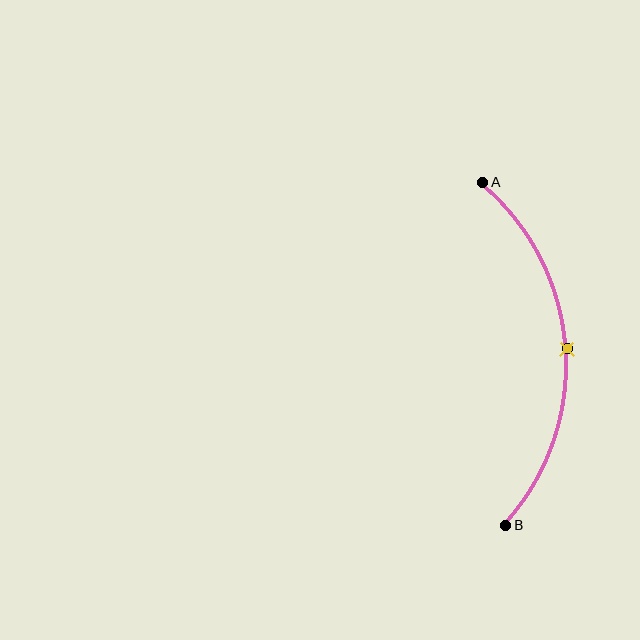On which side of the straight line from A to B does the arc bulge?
The arc bulges to the right of the straight line connecting A and B.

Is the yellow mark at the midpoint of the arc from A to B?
Yes. The yellow mark lies on the arc at equal arc-length from both A and B — it is the arc midpoint.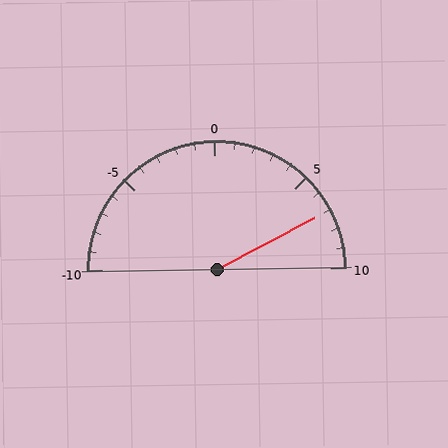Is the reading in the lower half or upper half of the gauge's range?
The reading is in the upper half of the range (-10 to 10).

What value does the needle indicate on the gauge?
The needle indicates approximately 7.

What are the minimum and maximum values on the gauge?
The gauge ranges from -10 to 10.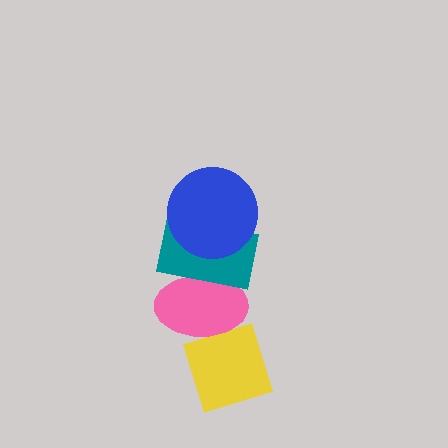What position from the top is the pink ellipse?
The pink ellipse is 3rd from the top.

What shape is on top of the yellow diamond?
The pink ellipse is on top of the yellow diamond.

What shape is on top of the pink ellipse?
The teal rectangle is on top of the pink ellipse.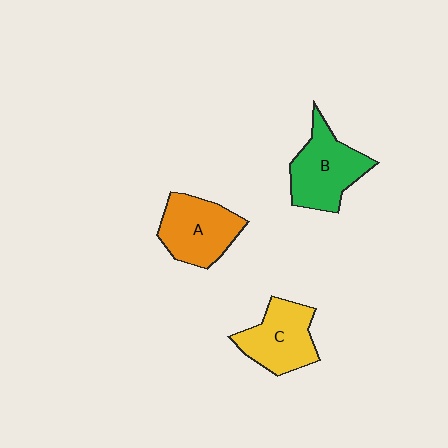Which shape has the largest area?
Shape B (green).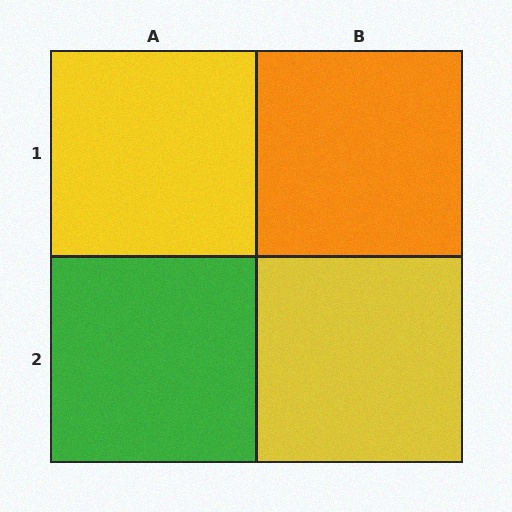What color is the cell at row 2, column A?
Green.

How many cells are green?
1 cell is green.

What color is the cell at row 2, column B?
Yellow.